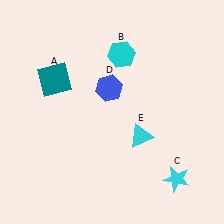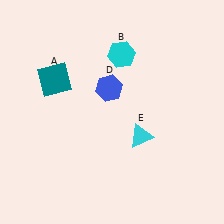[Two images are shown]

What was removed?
The cyan star (C) was removed in Image 2.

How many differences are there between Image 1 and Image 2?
There is 1 difference between the two images.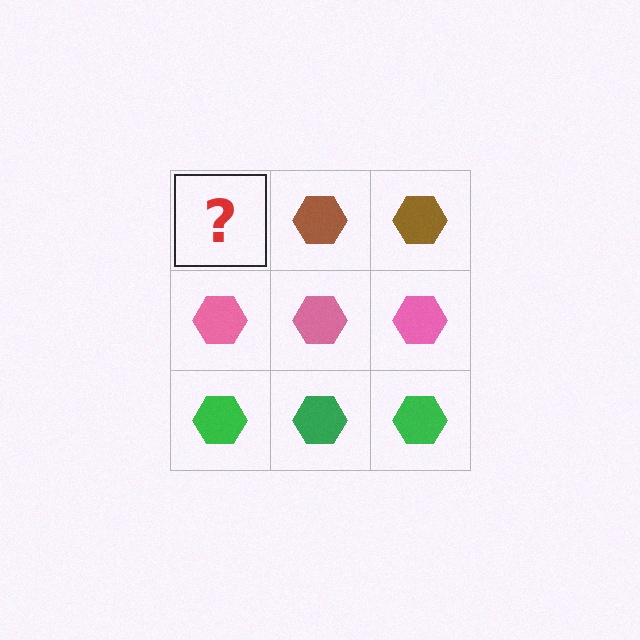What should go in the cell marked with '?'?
The missing cell should contain a brown hexagon.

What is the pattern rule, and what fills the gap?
The rule is that each row has a consistent color. The gap should be filled with a brown hexagon.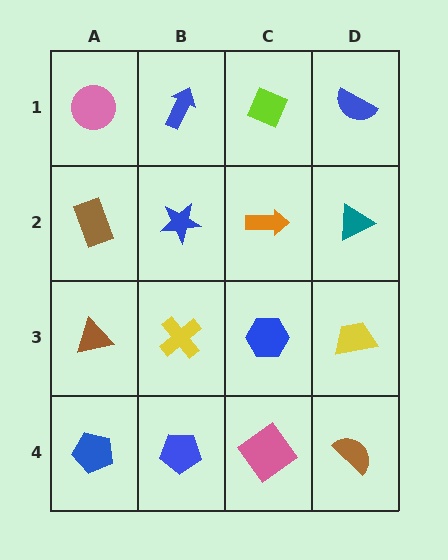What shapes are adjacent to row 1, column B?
A blue star (row 2, column B), a pink circle (row 1, column A), a lime diamond (row 1, column C).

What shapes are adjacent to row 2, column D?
A blue semicircle (row 1, column D), a yellow trapezoid (row 3, column D), an orange arrow (row 2, column C).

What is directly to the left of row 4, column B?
A blue pentagon.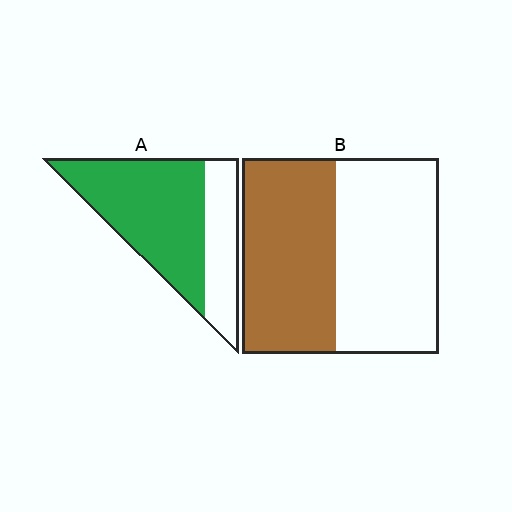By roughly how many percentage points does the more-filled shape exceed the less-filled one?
By roughly 20 percentage points (A over B).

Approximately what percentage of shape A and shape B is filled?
A is approximately 70% and B is approximately 50%.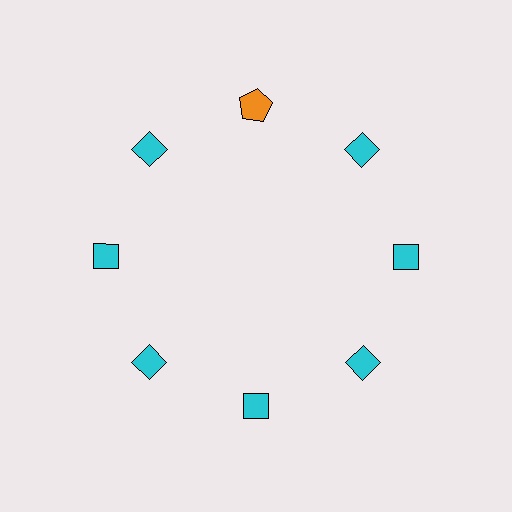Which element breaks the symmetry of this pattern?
The orange pentagon at roughly the 12 o'clock position breaks the symmetry. All other shapes are cyan diamonds.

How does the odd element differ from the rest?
It differs in both color (orange instead of cyan) and shape (pentagon instead of diamond).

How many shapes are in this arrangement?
There are 8 shapes arranged in a ring pattern.